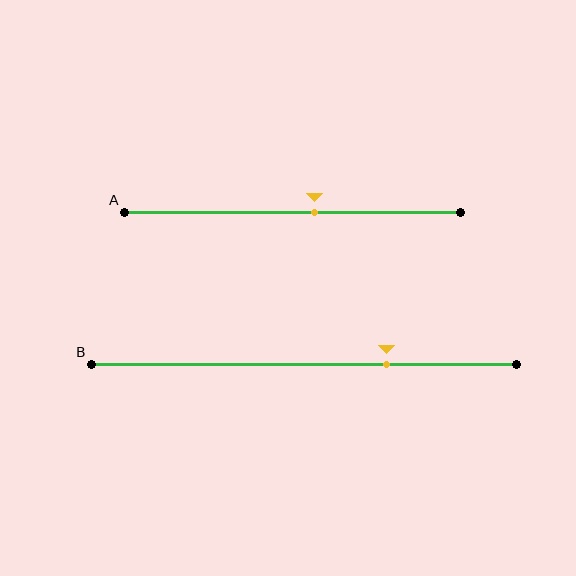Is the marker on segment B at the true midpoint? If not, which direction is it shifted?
No, the marker on segment B is shifted to the right by about 19% of the segment length.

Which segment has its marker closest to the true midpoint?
Segment A has its marker closest to the true midpoint.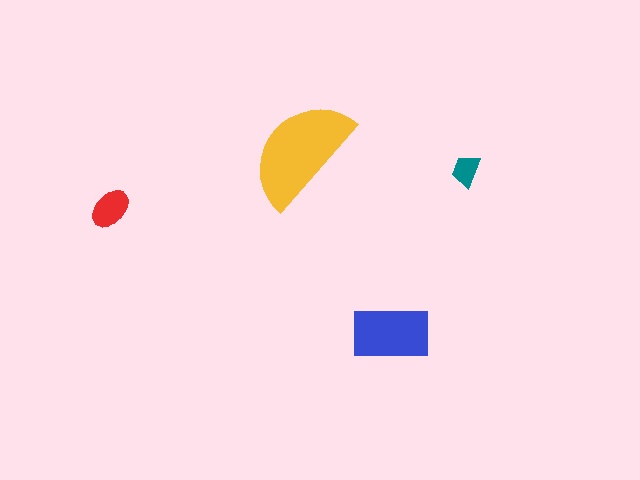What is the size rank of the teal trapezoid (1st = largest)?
4th.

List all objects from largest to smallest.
The yellow semicircle, the blue rectangle, the red ellipse, the teal trapezoid.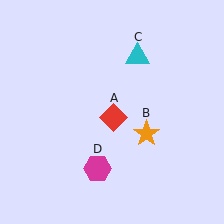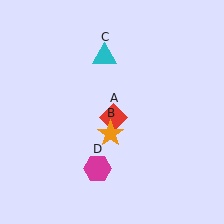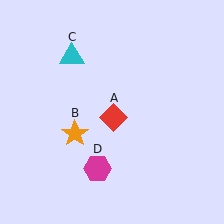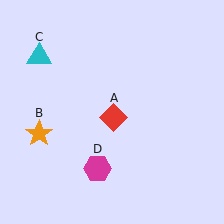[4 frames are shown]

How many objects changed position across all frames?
2 objects changed position: orange star (object B), cyan triangle (object C).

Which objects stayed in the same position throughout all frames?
Red diamond (object A) and magenta hexagon (object D) remained stationary.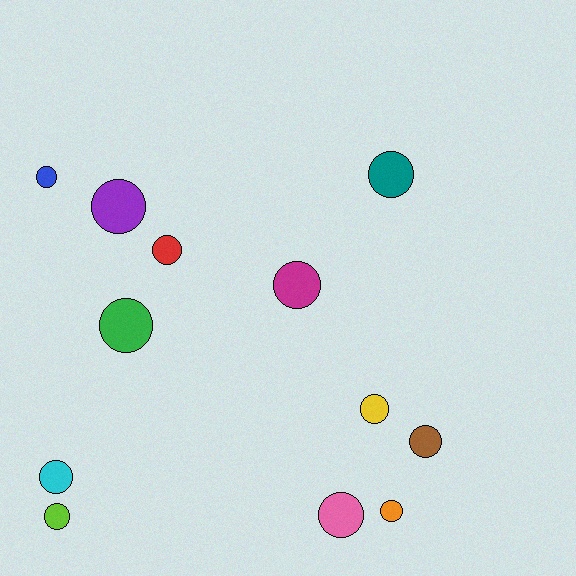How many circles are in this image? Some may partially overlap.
There are 12 circles.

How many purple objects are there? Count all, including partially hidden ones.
There is 1 purple object.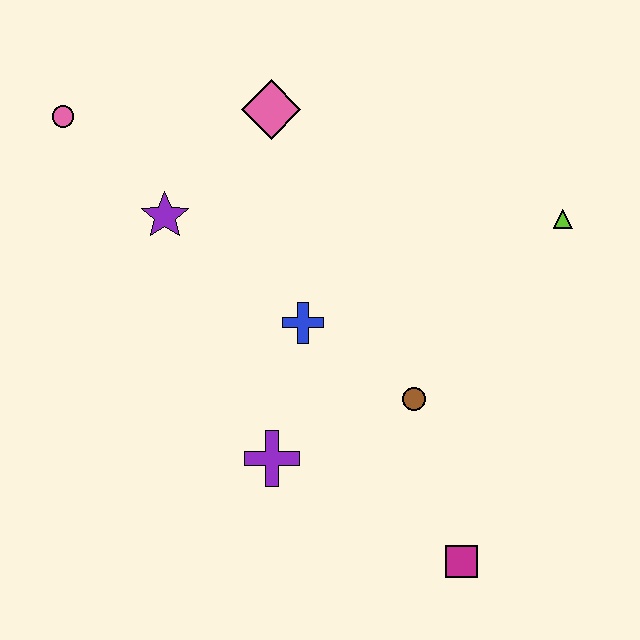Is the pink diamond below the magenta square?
No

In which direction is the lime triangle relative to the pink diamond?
The lime triangle is to the right of the pink diamond.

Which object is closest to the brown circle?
The blue cross is closest to the brown circle.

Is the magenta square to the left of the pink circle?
No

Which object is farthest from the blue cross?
The pink circle is farthest from the blue cross.